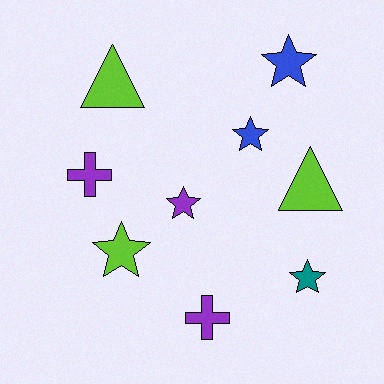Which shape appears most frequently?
Star, with 5 objects.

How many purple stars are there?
There is 1 purple star.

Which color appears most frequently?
Lime, with 3 objects.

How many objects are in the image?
There are 9 objects.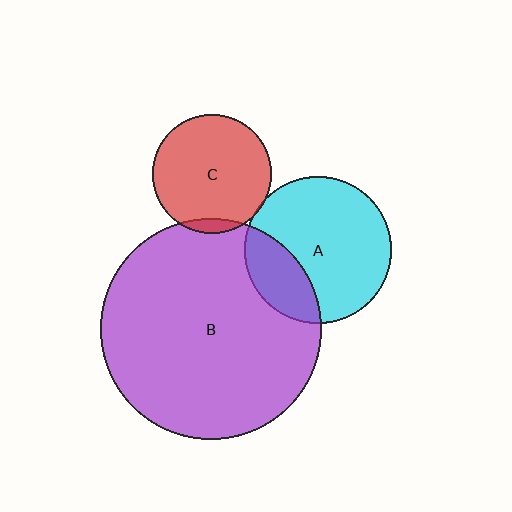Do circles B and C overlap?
Yes.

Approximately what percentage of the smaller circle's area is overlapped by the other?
Approximately 5%.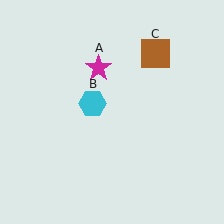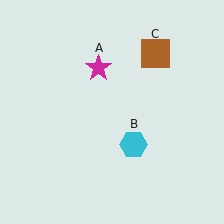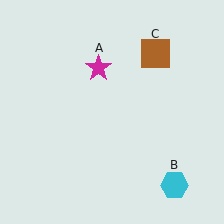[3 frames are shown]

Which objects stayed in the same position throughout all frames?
Magenta star (object A) and brown square (object C) remained stationary.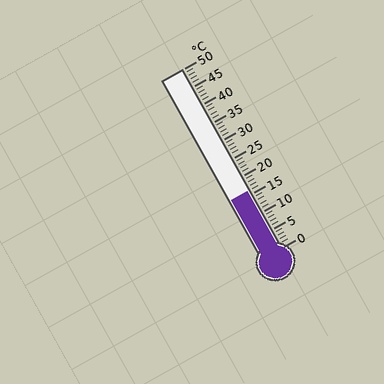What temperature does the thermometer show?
The thermometer shows approximately 16°C.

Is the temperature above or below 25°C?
The temperature is below 25°C.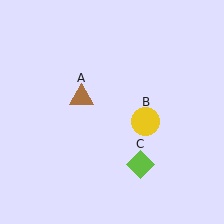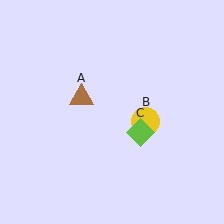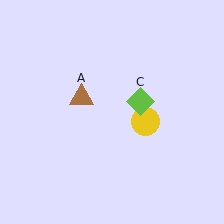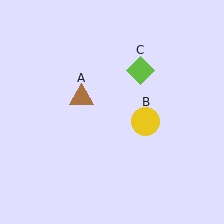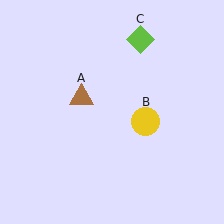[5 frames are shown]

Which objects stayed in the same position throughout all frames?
Brown triangle (object A) and yellow circle (object B) remained stationary.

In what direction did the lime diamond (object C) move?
The lime diamond (object C) moved up.